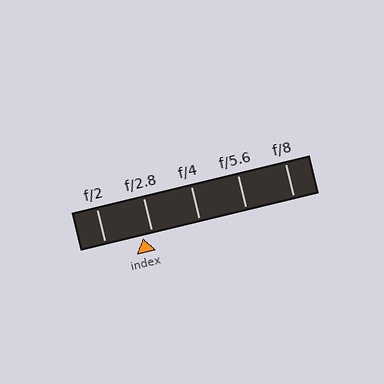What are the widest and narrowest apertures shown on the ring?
The widest aperture shown is f/2 and the narrowest is f/8.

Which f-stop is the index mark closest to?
The index mark is closest to f/2.8.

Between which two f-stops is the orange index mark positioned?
The index mark is between f/2 and f/2.8.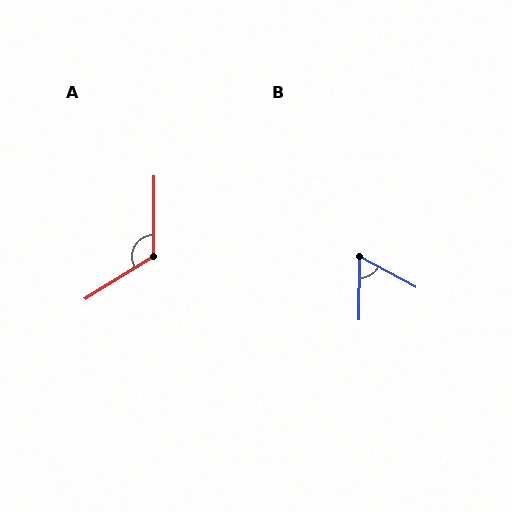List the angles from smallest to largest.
B (62°), A (122°).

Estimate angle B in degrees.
Approximately 62 degrees.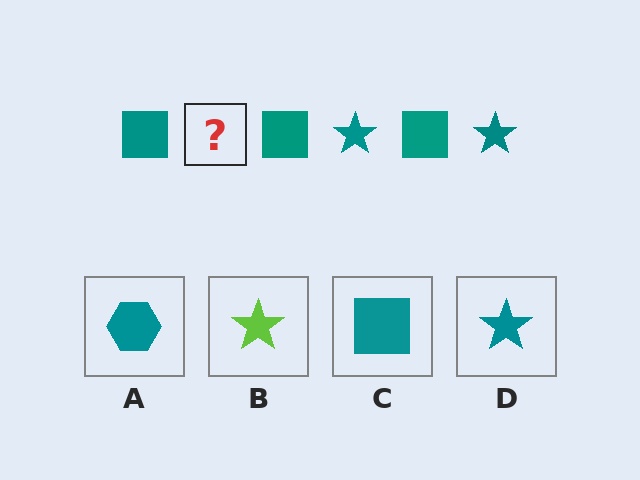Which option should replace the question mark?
Option D.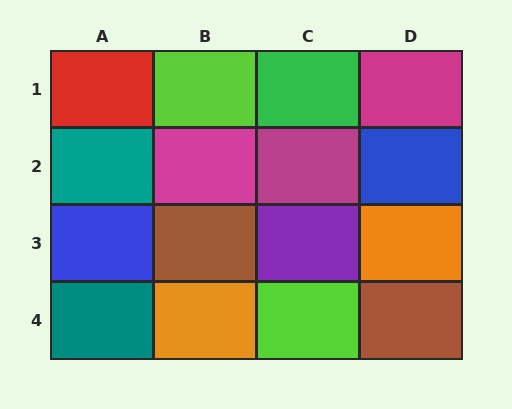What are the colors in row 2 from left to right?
Teal, magenta, magenta, blue.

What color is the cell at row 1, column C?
Green.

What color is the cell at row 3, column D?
Orange.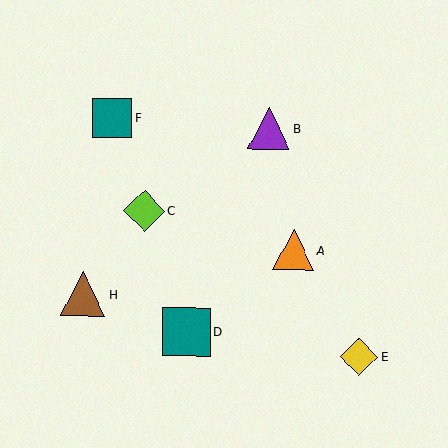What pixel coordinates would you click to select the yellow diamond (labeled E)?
Click at (359, 357) to select the yellow diamond E.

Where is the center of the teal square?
The center of the teal square is at (187, 332).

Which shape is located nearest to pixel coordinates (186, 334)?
The teal square (labeled D) at (187, 332) is nearest to that location.